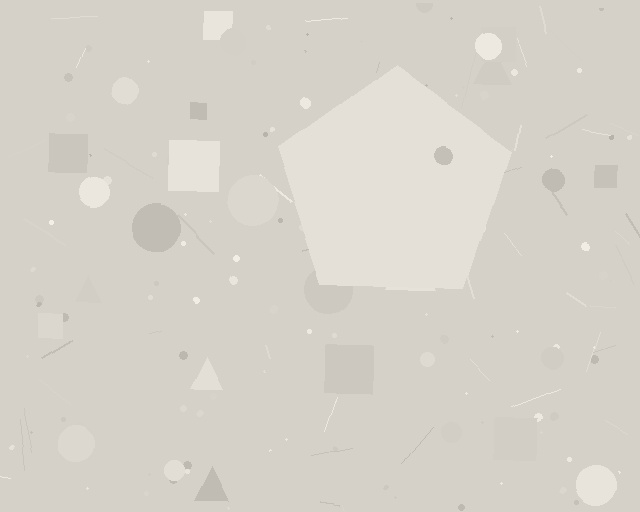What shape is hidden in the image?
A pentagon is hidden in the image.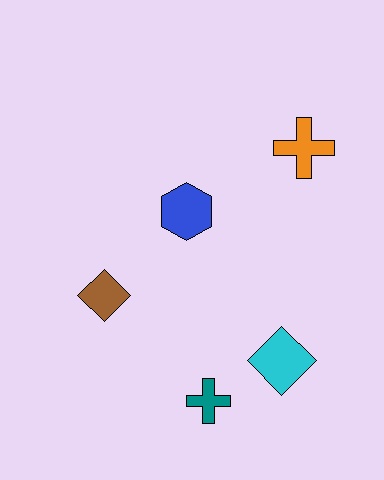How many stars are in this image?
There are no stars.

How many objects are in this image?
There are 5 objects.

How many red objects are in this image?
There are no red objects.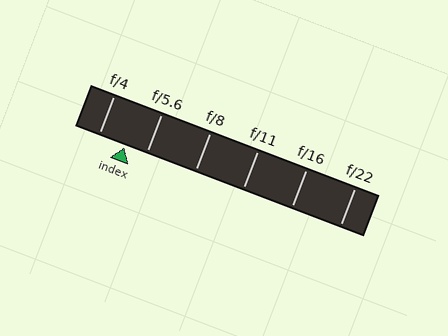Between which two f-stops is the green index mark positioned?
The index mark is between f/4 and f/5.6.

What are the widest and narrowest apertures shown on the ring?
The widest aperture shown is f/4 and the narrowest is f/22.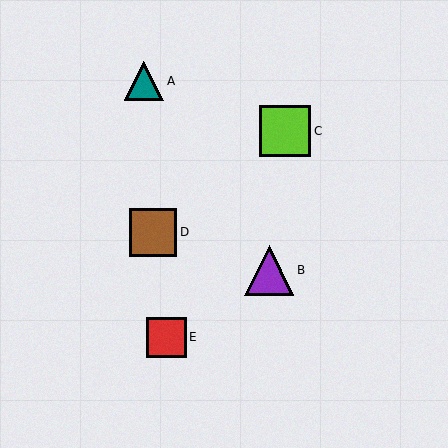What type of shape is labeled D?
Shape D is a brown square.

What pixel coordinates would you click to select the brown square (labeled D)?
Click at (153, 232) to select the brown square D.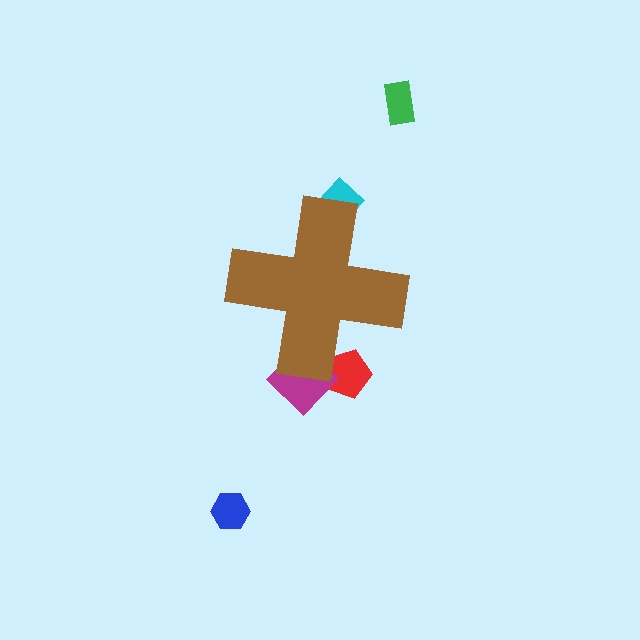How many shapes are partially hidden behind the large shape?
3 shapes are partially hidden.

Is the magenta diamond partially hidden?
Yes, the magenta diamond is partially hidden behind the brown cross.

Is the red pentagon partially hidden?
Yes, the red pentagon is partially hidden behind the brown cross.